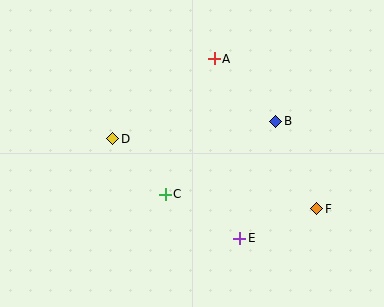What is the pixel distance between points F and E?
The distance between F and E is 82 pixels.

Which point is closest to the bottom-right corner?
Point F is closest to the bottom-right corner.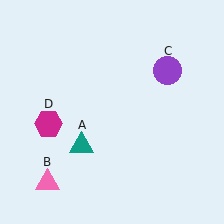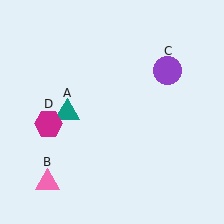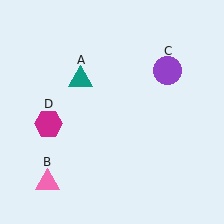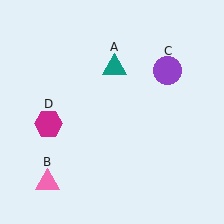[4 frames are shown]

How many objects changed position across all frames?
1 object changed position: teal triangle (object A).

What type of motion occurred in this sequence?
The teal triangle (object A) rotated clockwise around the center of the scene.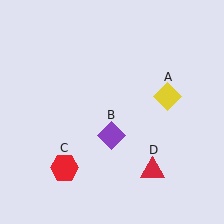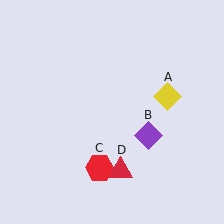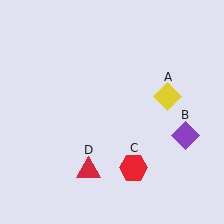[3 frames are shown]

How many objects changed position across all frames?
3 objects changed position: purple diamond (object B), red hexagon (object C), red triangle (object D).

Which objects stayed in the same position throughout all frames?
Yellow diamond (object A) remained stationary.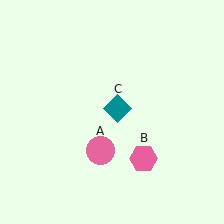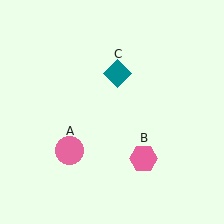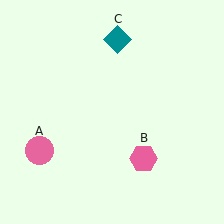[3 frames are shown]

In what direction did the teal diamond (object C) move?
The teal diamond (object C) moved up.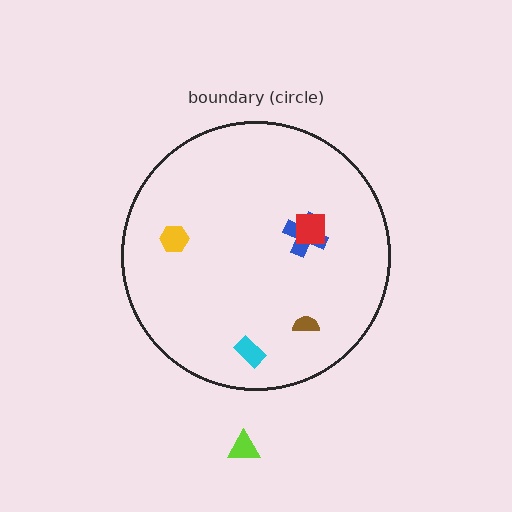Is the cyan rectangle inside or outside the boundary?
Inside.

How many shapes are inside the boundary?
5 inside, 1 outside.